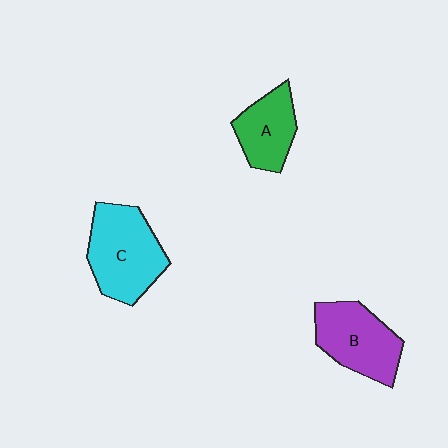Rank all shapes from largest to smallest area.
From largest to smallest: C (cyan), B (purple), A (green).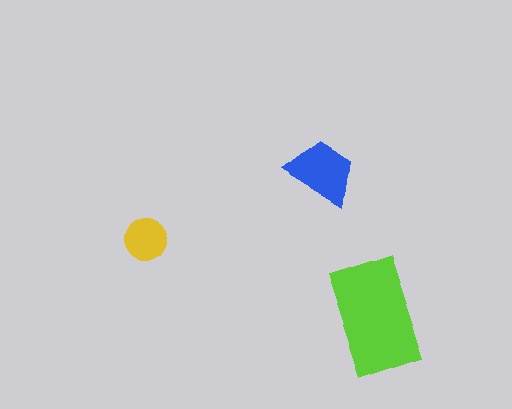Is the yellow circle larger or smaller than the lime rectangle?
Smaller.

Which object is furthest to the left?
The yellow circle is leftmost.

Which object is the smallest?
The yellow circle.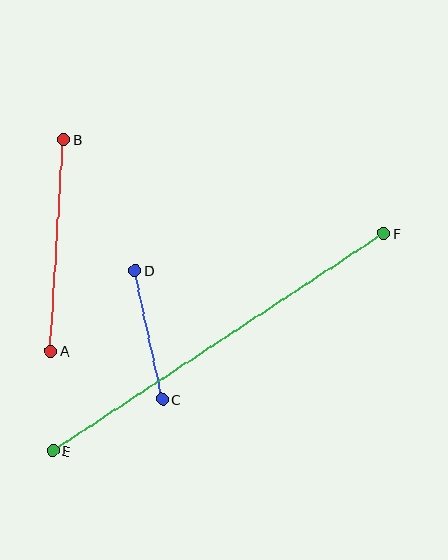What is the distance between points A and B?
The distance is approximately 212 pixels.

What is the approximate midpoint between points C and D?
The midpoint is at approximately (149, 335) pixels.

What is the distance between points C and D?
The distance is approximately 131 pixels.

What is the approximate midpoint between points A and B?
The midpoint is at approximately (57, 245) pixels.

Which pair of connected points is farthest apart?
Points E and F are farthest apart.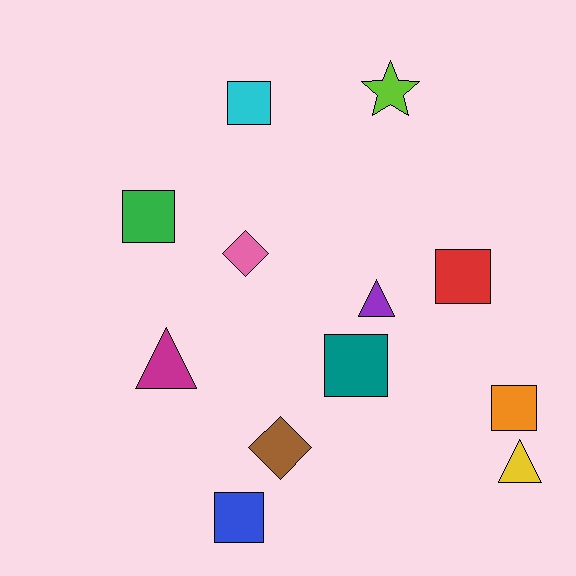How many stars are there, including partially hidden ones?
There is 1 star.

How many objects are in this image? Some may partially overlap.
There are 12 objects.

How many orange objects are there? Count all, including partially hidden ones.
There is 1 orange object.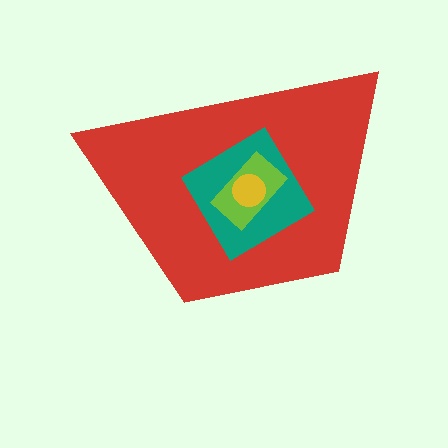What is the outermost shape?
The red trapezoid.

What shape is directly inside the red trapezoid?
The teal diamond.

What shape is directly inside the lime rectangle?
The yellow circle.